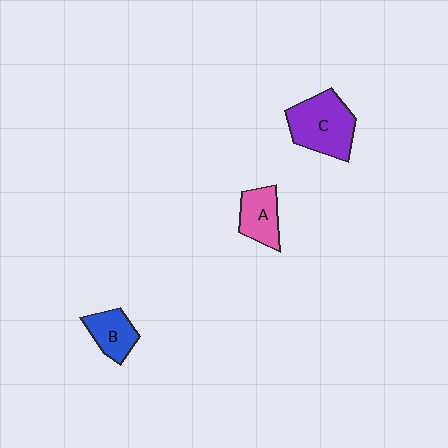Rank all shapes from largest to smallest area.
From largest to smallest: C (purple), A (pink), B (blue).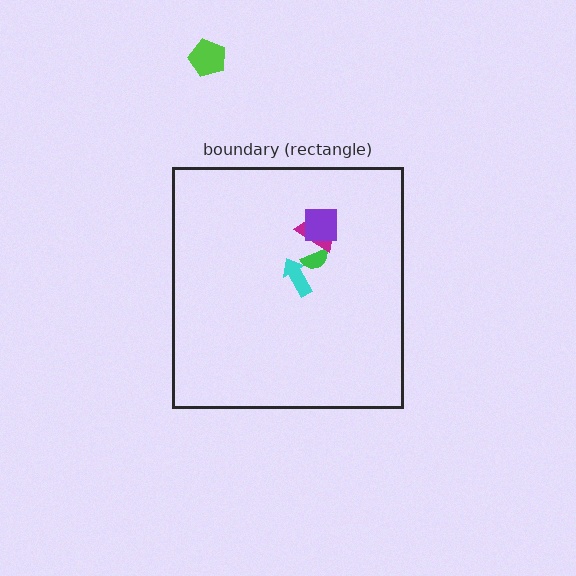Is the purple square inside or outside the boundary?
Inside.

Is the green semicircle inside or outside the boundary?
Inside.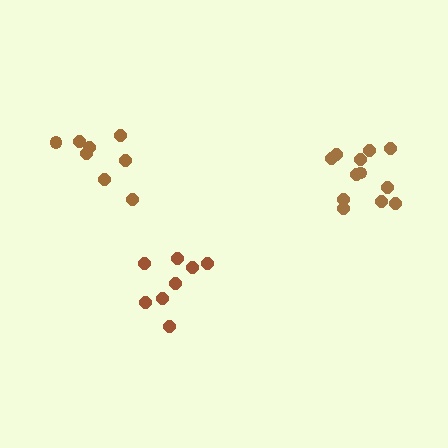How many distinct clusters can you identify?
There are 3 distinct clusters.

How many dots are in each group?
Group 1: 12 dots, Group 2: 8 dots, Group 3: 8 dots (28 total).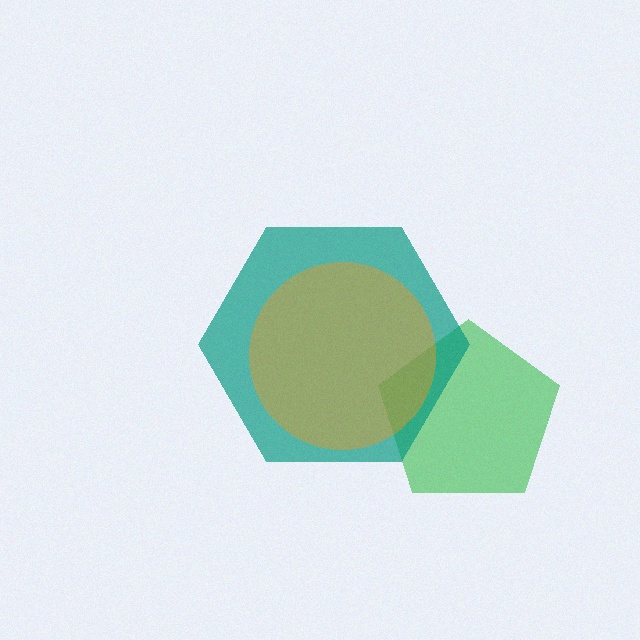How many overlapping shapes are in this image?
There are 3 overlapping shapes in the image.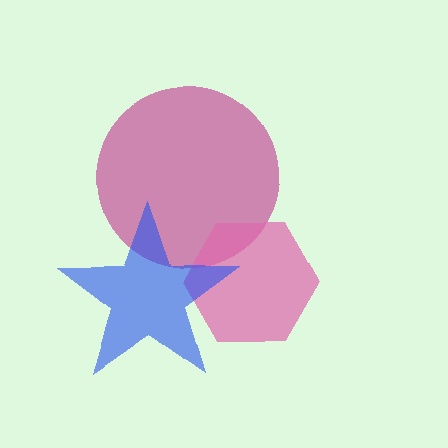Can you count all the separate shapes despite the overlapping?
Yes, there are 3 separate shapes.